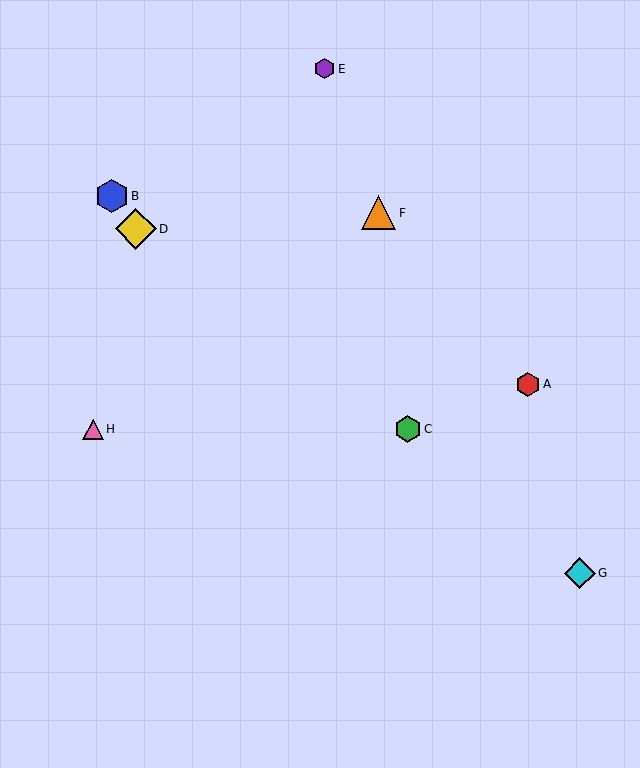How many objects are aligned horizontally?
2 objects (C, H) are aligned horizontally.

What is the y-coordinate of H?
Object H is at y≈429.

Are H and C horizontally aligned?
Yes, both are at y≈429.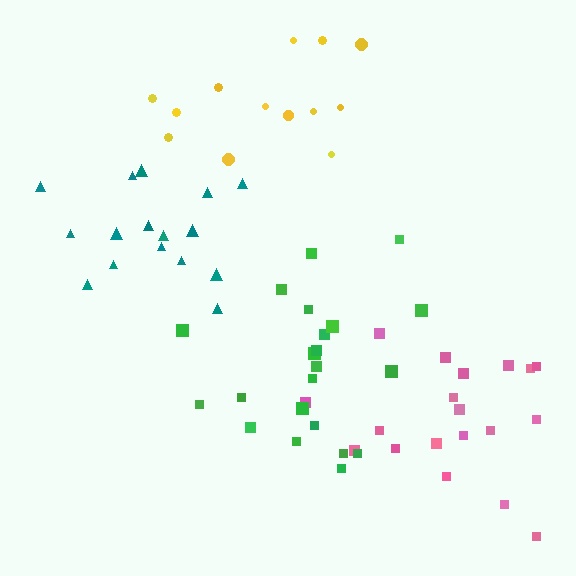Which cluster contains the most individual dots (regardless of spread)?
Green (22).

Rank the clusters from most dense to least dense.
teal, green, pink, yellow.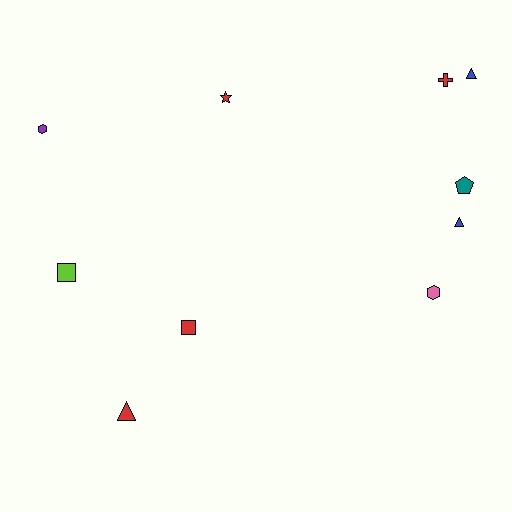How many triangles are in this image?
There are 3 triangles.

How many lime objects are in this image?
There is 1 lime object.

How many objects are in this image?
There are 10 objects.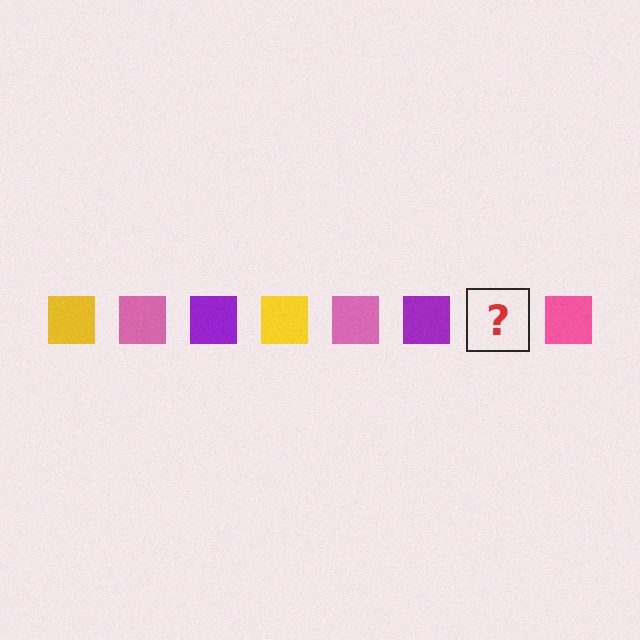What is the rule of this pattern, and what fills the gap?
The rule is that the pattern cycles through yellow, pink, purple squares. The gap should be filled with a yellow square.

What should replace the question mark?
The question mark should be replaced with a yellow square.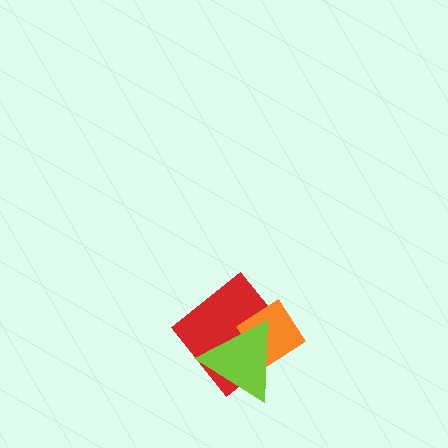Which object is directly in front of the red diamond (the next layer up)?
The orange diamond is directly in front of the red diamond.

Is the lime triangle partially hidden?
No, no other shape covers it.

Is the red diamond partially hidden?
Yes, it is partially covered by another shape.